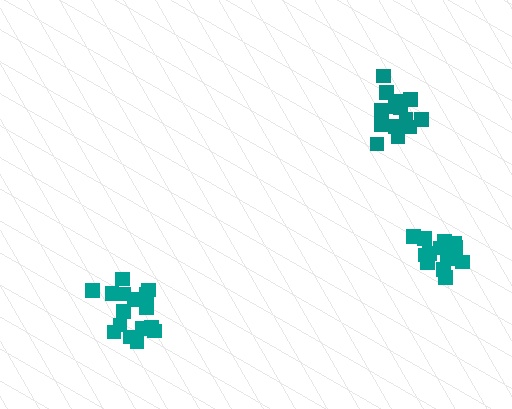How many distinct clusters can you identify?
There are 3 distinct clusters.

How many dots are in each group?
Group 1: 13 dots, Group 2: 15 dots, Group 3: 17 dots (45 total).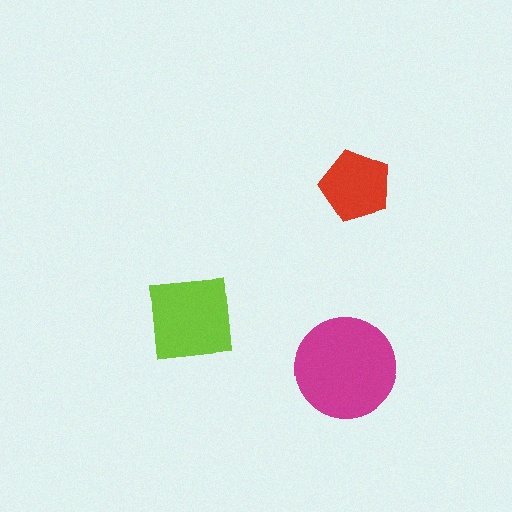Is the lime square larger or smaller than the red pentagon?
Larger.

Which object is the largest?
The magenta circle.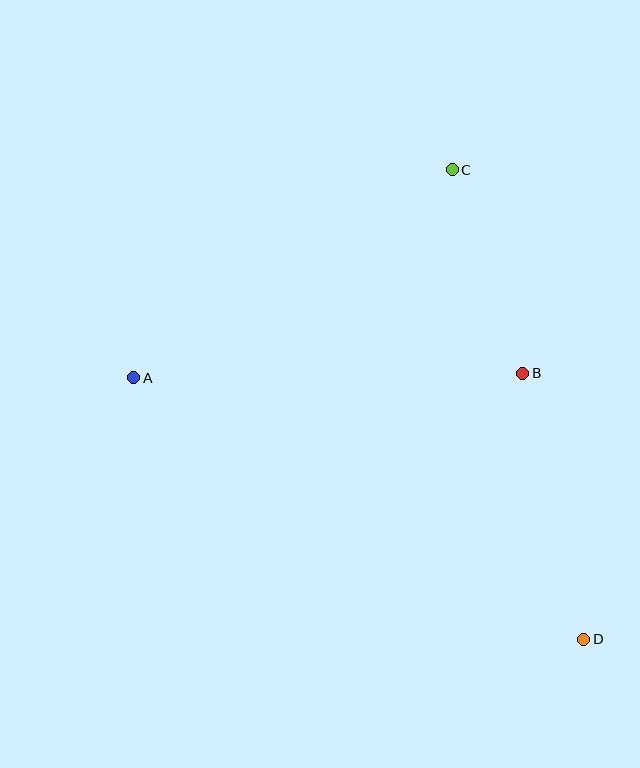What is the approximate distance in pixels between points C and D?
The distance between C and D is approximately 488 pixels.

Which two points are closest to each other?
Points B and C are closest to each other.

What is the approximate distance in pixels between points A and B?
The distance between A and B is approximately 389 pixels.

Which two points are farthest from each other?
Points A and D are farthest from each other.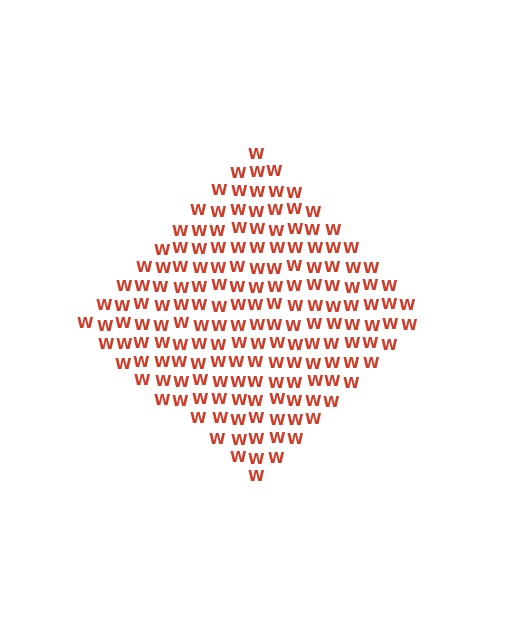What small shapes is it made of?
It is made of small letter W's.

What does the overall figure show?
The overall figure shows a diamond.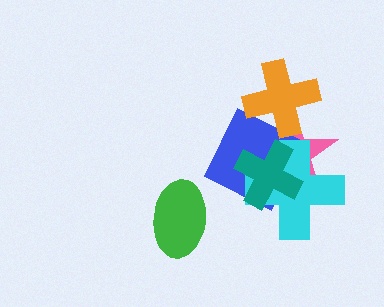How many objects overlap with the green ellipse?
0 objects overlap with the green ellipse.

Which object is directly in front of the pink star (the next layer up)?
The blue square is directly in front of the pink star.